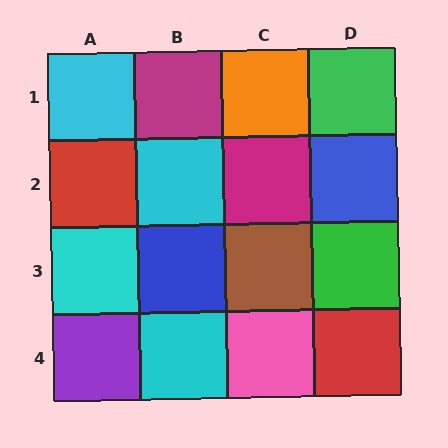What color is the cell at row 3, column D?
Green.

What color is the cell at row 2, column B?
Cyan.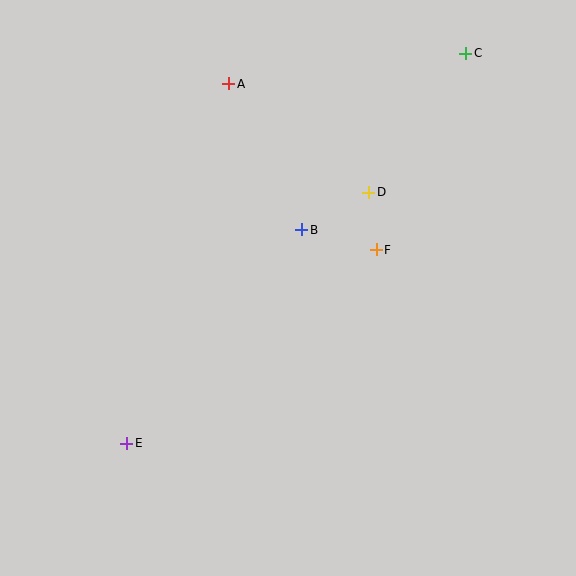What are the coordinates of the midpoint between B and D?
The midpoint between B and D is at (335, 211).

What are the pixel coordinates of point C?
Point C is at (466, 53).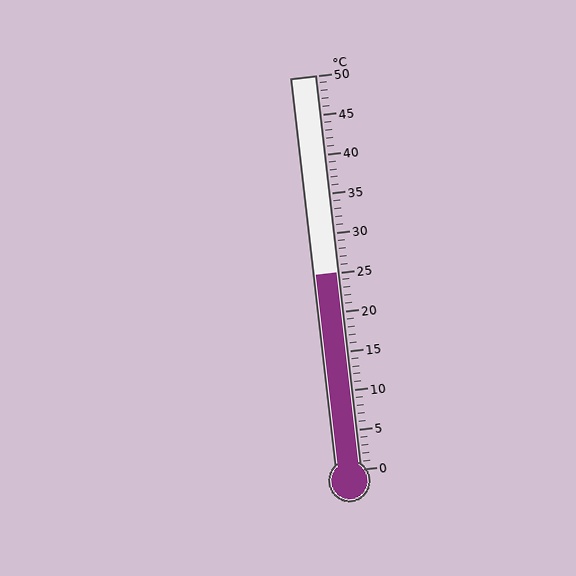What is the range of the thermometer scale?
The thermometer scale ranges from 0°C to 50°C.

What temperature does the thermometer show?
The thermometer shows approximately 25°C.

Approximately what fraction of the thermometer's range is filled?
The thermometer is filled to approximately 50% of its range.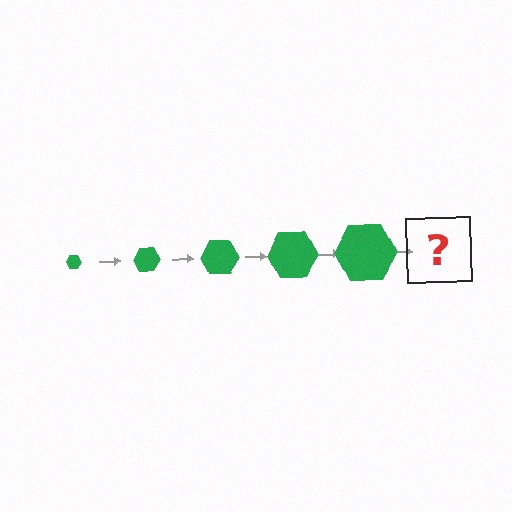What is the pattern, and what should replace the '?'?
The pattern is that the hexagon gets progressively larger each step. The '?' should be a green hexagon, larger than the previous one.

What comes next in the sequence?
The next element should be a green hexagon, larger than the previous one.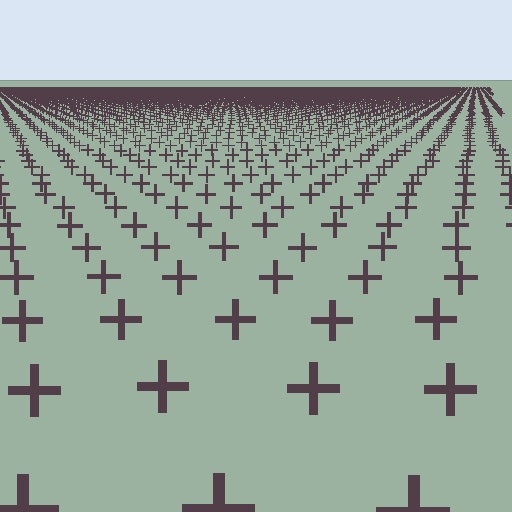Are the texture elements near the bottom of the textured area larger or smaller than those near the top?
Larger. Near the bottom, elements are closer to the viewer and appear at a bigger on-screen size.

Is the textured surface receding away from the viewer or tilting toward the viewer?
The surface is receding away from the viewer. Texture elements get smaller and denser toward the top.